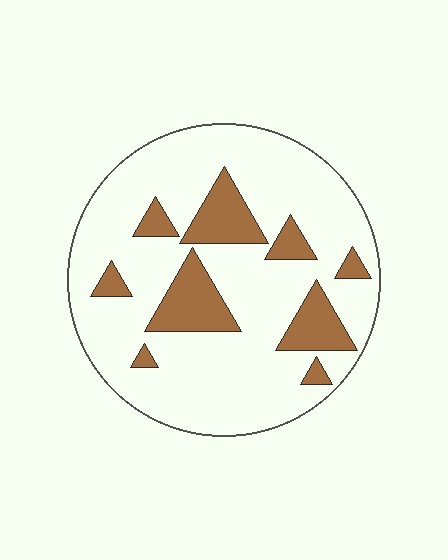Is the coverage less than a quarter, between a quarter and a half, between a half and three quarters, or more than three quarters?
Less than a quarter.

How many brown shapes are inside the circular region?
9.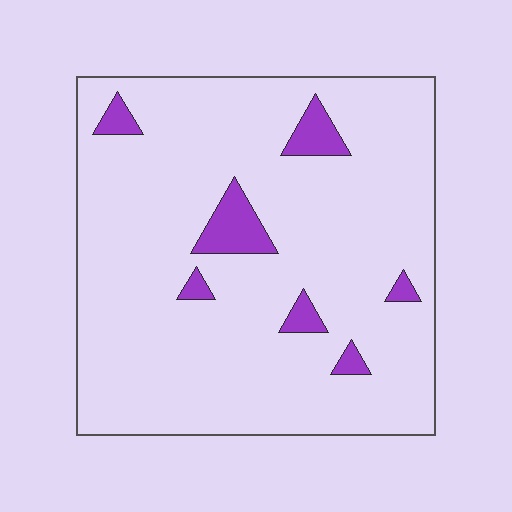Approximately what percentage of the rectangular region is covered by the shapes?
Approximately 10%.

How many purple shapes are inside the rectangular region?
7.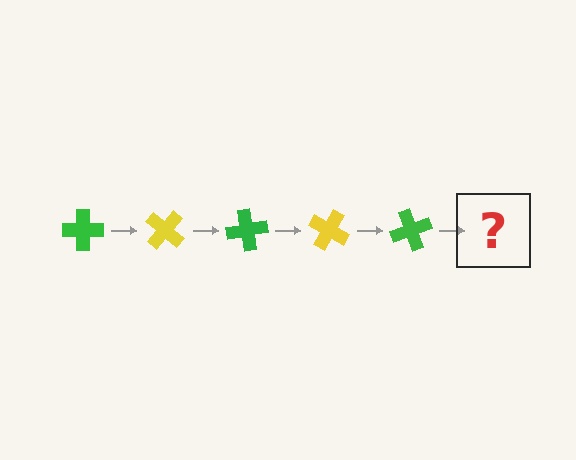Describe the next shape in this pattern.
It should be a yellow cross, rotated 200 degrees from the start.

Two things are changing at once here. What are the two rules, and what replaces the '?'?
The two rules are that it rotates 40 degrees each step and the color cycles through green and yellow. The '?' should be a yellow cross, rotated 200 degrees from the start.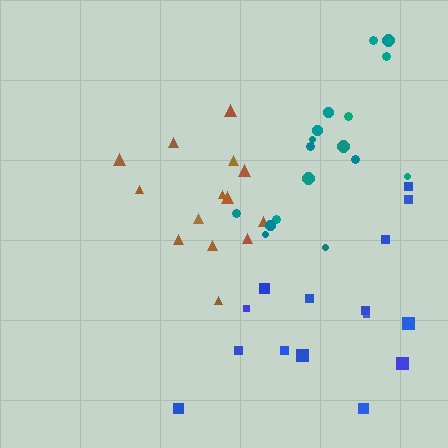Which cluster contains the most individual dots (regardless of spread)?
Teal (17).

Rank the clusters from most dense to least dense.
brown, teal, blue.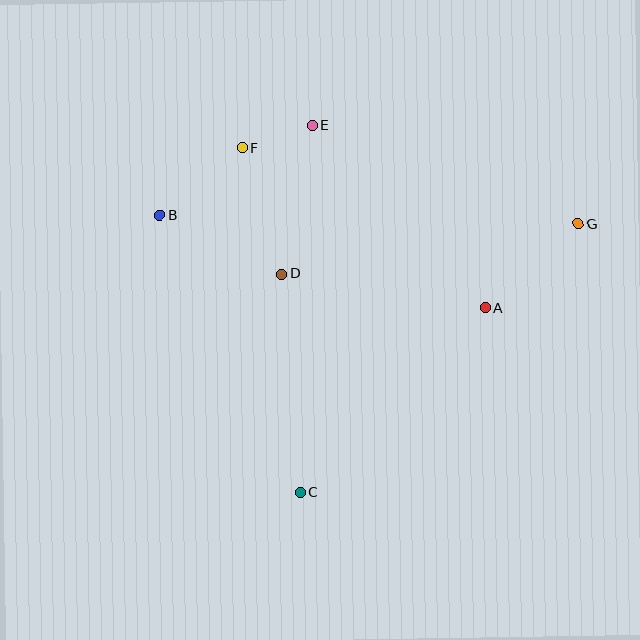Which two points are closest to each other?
Points E and F are closest to each other.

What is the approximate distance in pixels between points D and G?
The distance between D and G is approximately 301 pixels.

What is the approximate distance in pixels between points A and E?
The distance between A and E is approximately 251 pixels.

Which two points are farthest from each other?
Points B and G are farthest from each other.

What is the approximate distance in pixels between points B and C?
The distance between B and C is approximately 311 pixels.